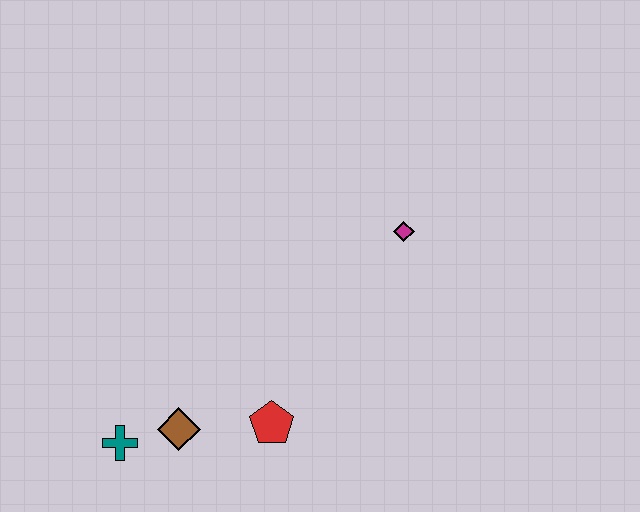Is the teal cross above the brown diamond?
No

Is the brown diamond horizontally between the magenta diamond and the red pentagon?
No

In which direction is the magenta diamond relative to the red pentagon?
The magenta diamond is above the red pentagon.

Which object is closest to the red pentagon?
The brown diamond is closest to the red pentagon.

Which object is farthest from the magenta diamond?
The teal cross is farthest from the magenta diamond.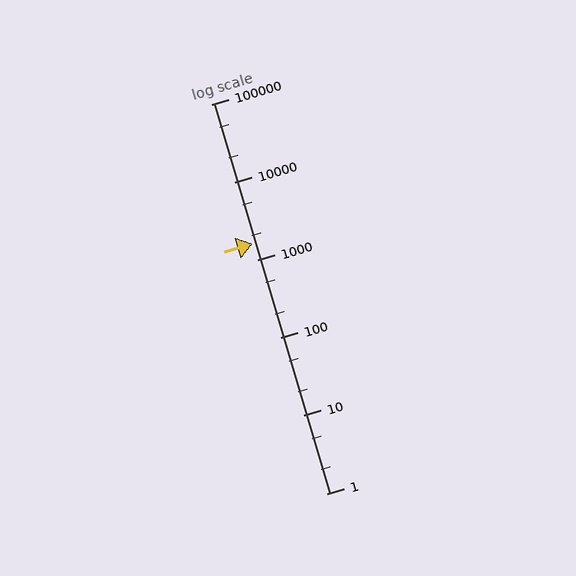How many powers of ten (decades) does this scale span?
The scale spans 5 decades, from 1 to 100000.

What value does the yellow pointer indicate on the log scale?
The pointer indicates approximately 1600.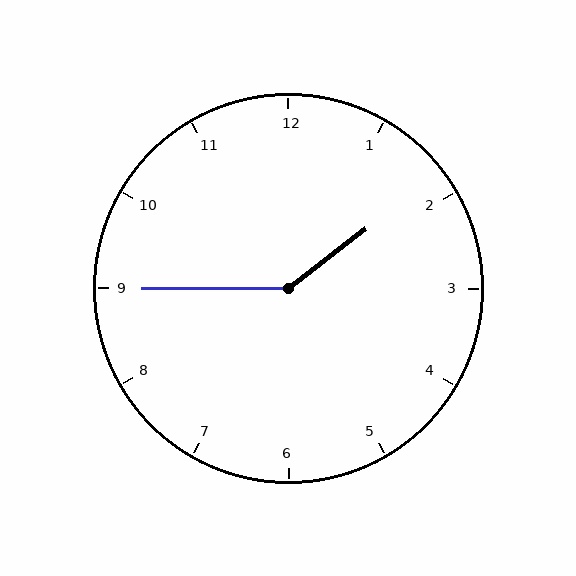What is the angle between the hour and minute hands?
Approximately 142 degrees.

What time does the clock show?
1:45.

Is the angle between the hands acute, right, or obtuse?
It is obtuse.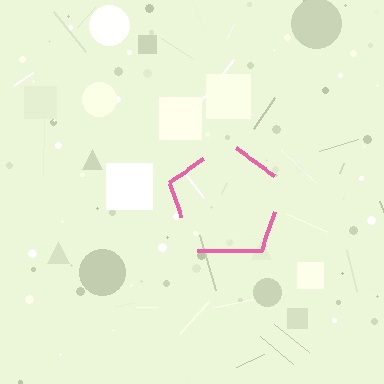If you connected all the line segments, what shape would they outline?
They would outline a pentagon.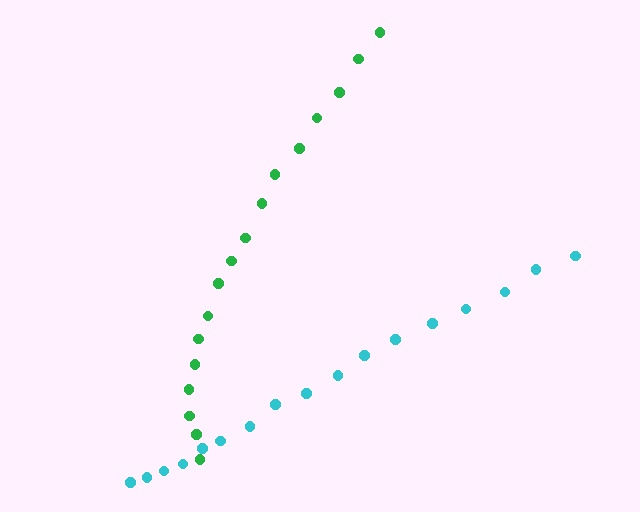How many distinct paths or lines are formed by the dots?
There are 2 distinct paths.